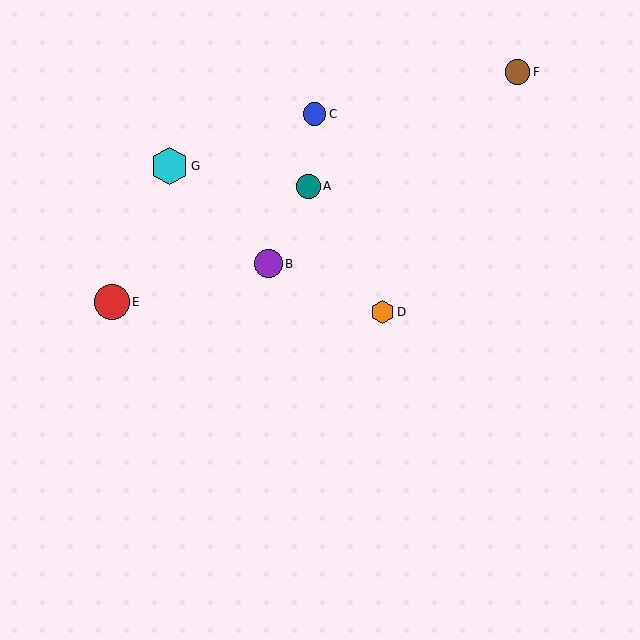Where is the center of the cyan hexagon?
The center of the cyan hexagon is at (170, 166).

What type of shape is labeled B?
Shape B is a purple circle.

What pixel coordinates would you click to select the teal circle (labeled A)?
Click at (308, 186) to select the teal circle A.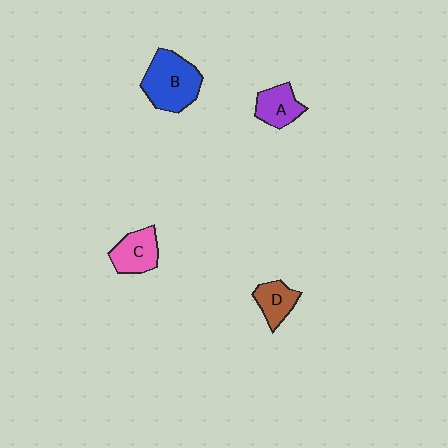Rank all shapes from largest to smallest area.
From largest to smallest: B (blue), C (pink), A (purple), D (brown).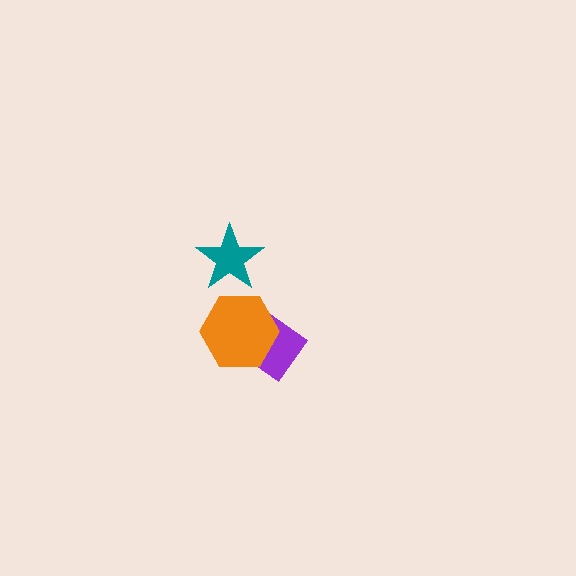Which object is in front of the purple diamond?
The orange hexagon is in front of the purple diamond.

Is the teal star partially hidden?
No, no other shape covers it.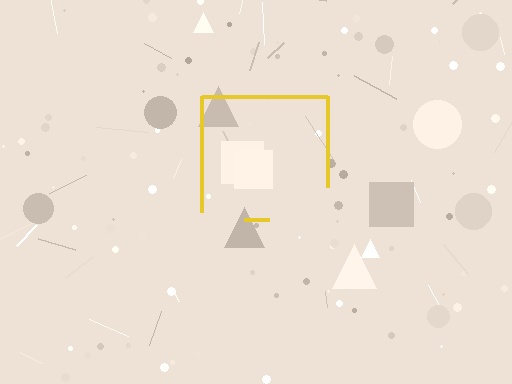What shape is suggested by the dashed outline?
The dashed outline suggests a square.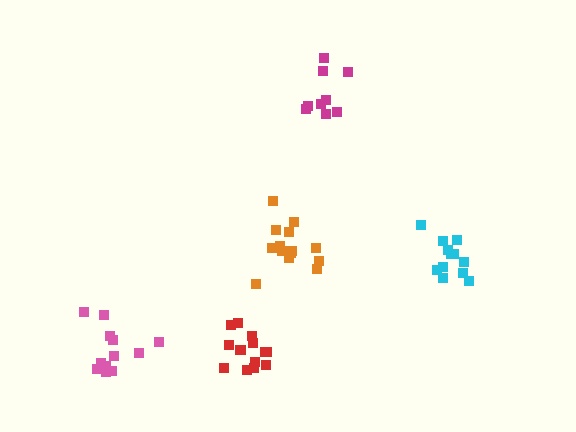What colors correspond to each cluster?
The clusters are colored: orange, magenta, pink, red, cyan.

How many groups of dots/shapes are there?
There are 5 groups.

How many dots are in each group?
Group 1: 14 dots, Group 2: 9 dots, Group 3: 12 dots, Group 4: 14 dots, Group 5: 12 dots (61 total).